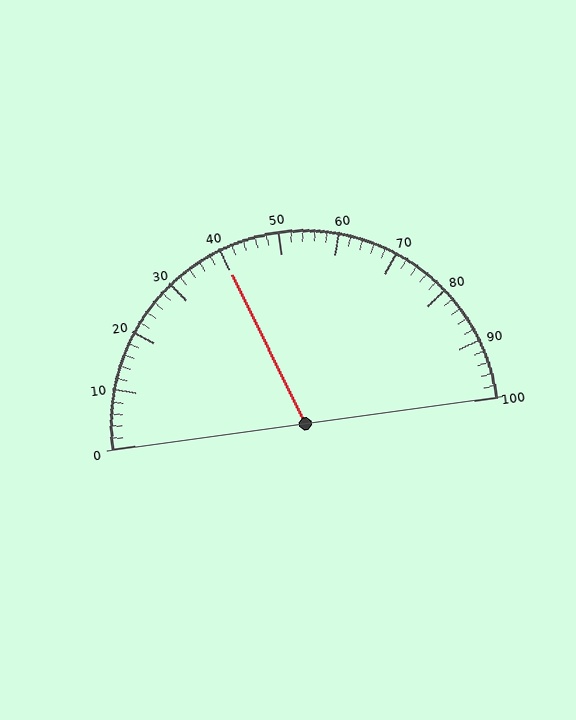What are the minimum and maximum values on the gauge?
The gauge ranges from 0 to 100.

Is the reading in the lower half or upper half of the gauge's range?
The reading is in the lower half of the range (0 to 100).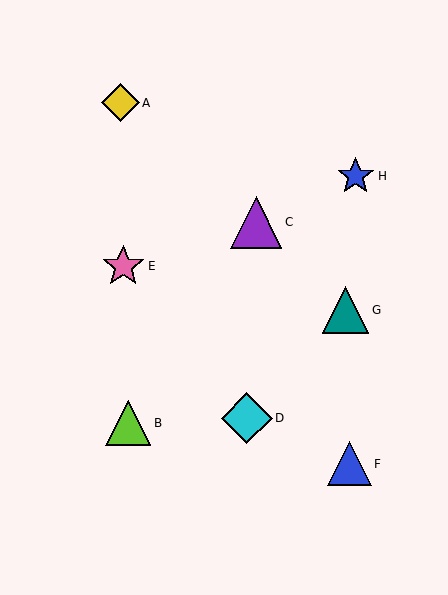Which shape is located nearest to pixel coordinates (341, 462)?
The blue triangle (labeled F) at (349, 464) is nearest to that location.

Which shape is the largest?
The purple triangle (labeled C) is the largest.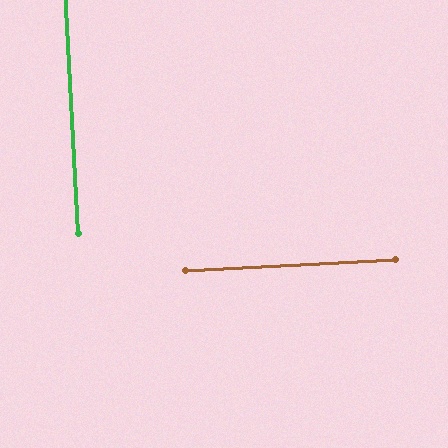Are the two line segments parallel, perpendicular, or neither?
Perpendicular — they meet at approximately 90°.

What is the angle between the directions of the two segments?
Approximately 90 degrees.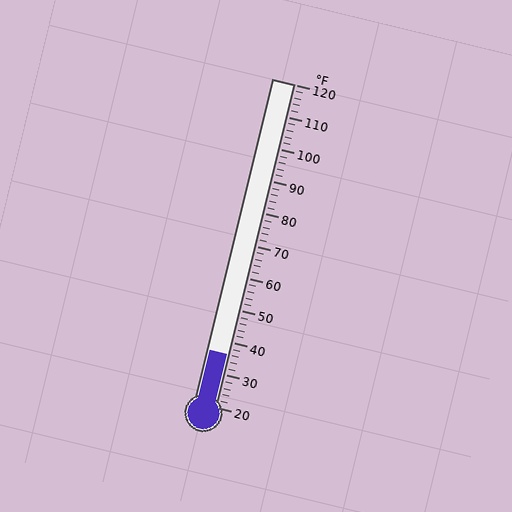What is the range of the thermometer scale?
The thermometer scale ranges from 20°F to 120°F.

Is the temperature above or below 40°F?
The temperature is below 40°F.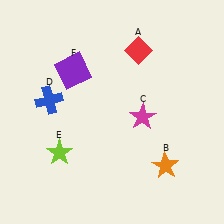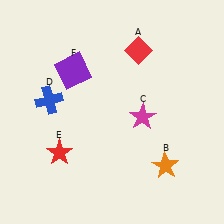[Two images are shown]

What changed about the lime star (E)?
In Image 1, E is lime. In Image 2, it changed to red.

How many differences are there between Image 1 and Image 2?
There is 1 difference between the two images.